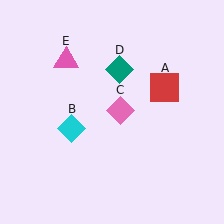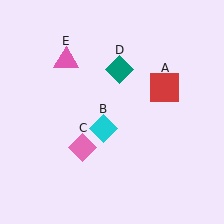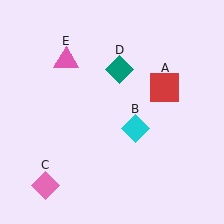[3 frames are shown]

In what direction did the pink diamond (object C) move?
The pink diamond (object C) moved down and to the left.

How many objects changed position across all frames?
2 objects changed position: cyan diamond (object B), pink diamond (object C).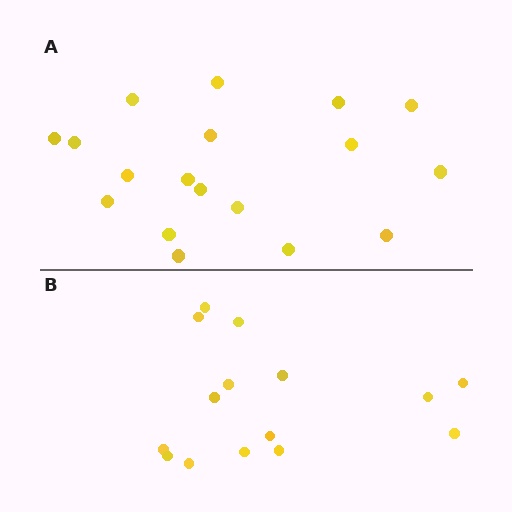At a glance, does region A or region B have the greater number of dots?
Region A (the top region) has more dots.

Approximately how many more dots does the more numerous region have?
Region A has just a few more — roughly 2 or 3 more dots than region B.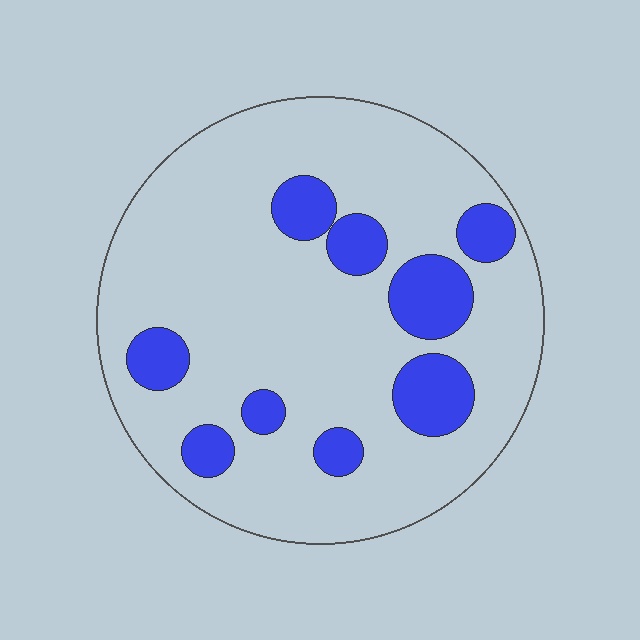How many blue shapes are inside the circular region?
9.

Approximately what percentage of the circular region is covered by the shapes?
Approximately 20%.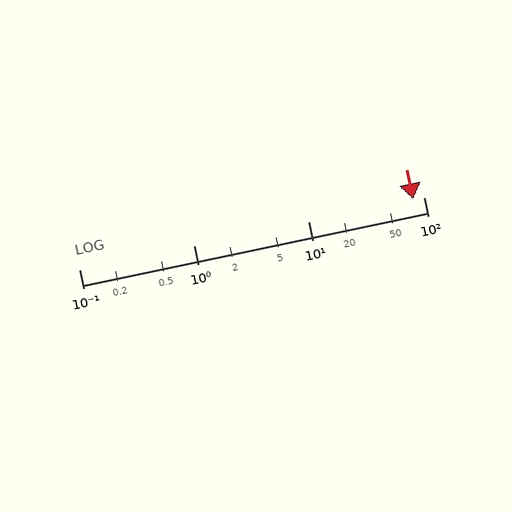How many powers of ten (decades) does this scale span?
The scale spans 3 decades, from 0.1 to 100.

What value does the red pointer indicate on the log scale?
The pointer indicates approximately 82.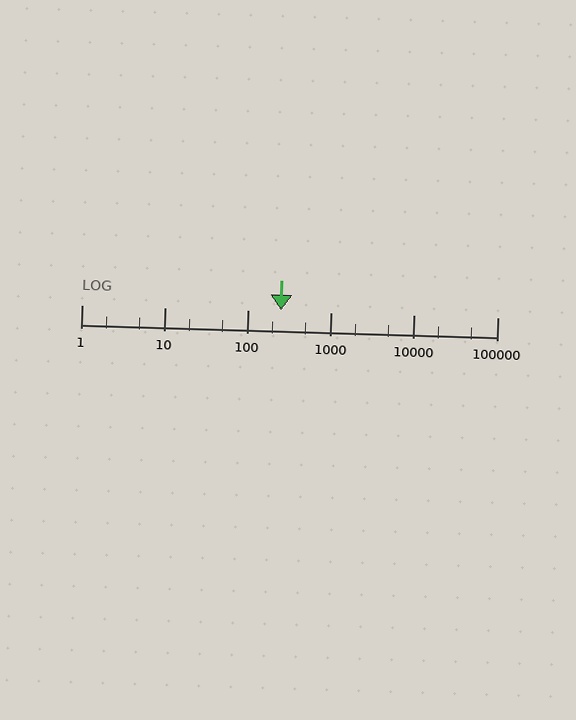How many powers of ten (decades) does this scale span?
The scale spans 5 decades, from 1 to 100000.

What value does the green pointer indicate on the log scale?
The pointer indicates approximately 250.